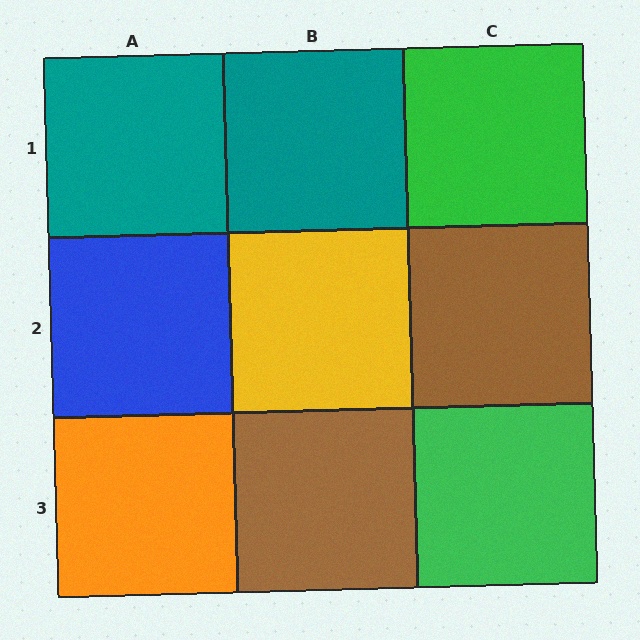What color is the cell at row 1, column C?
Green.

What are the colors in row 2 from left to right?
Blue, yellow, brown.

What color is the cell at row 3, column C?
Green.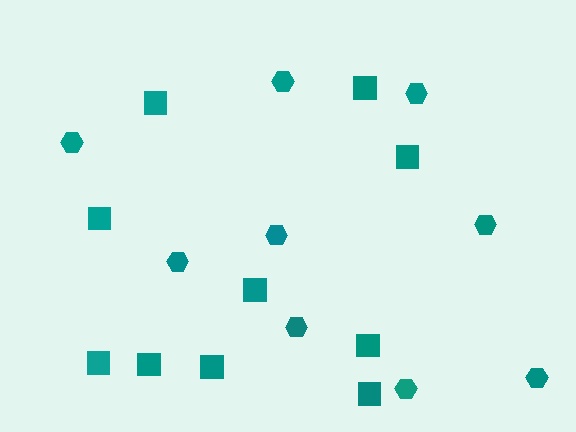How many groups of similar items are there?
There are 2 groups: one group of squares (10) and one group of hexagons (9).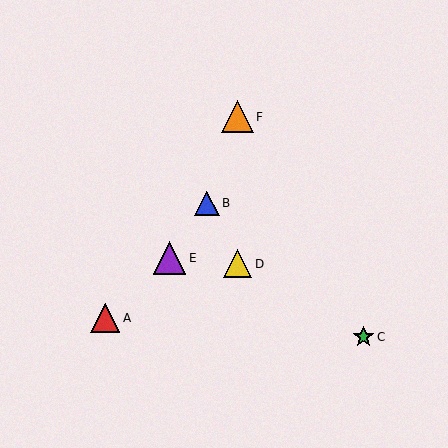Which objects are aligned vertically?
Objects D, F are aligned vertically.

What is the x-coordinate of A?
Object A is at x≈105.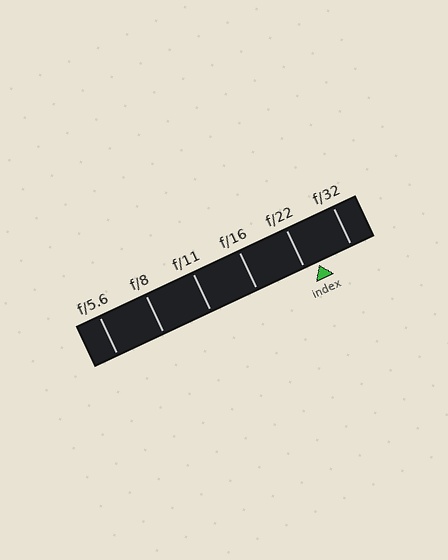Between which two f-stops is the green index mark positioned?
The index mark is between f/22 and f/32.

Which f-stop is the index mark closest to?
The index mark is closest to f/22.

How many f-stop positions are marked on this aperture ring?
There are 6 f-stop positions marked.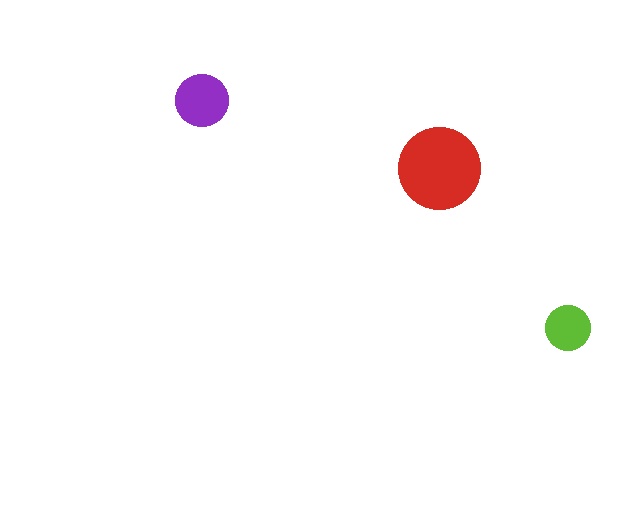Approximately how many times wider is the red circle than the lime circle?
About 2 times wider.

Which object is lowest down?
The lime circle is bottommost.